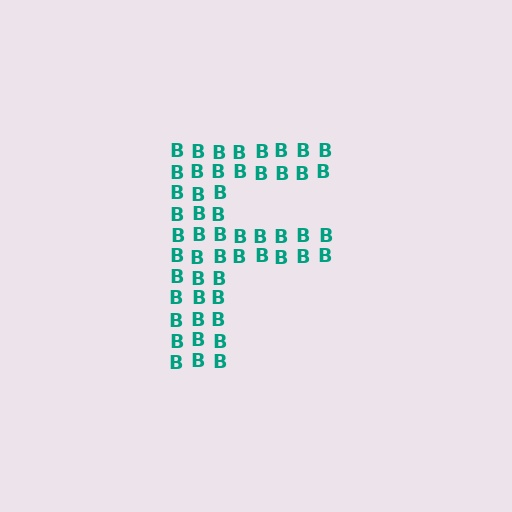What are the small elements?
The small elements are letter B's.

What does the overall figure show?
The overall figure shows the letter F.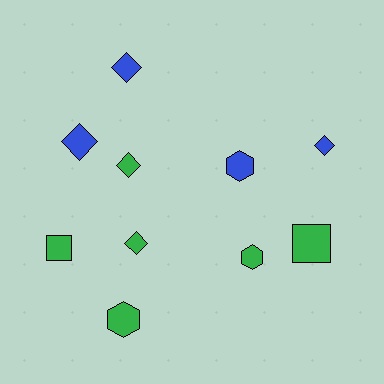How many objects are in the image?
There are 10 objects.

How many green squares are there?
There are 2 green squares.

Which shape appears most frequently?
Diamond, with 5 objects.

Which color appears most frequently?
Green, with 6 objects.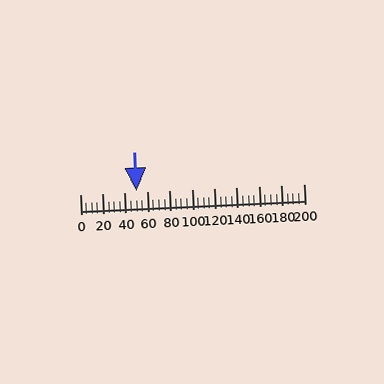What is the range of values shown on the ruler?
The ruler shows values from 0 to 200.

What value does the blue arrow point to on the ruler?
The blue arrow points to approximately 50.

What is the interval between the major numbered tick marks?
The major tick marks are spaced 20 units apart.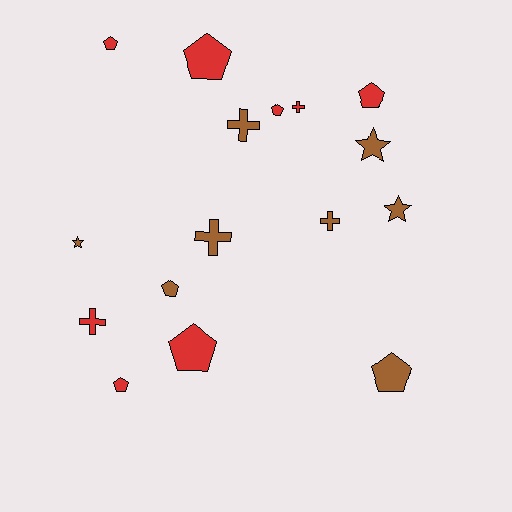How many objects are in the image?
There are 16 objects.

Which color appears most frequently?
Red, with 8 objects.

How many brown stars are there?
There are 3 brown stars.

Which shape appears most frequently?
Pentagon, with 8 objects.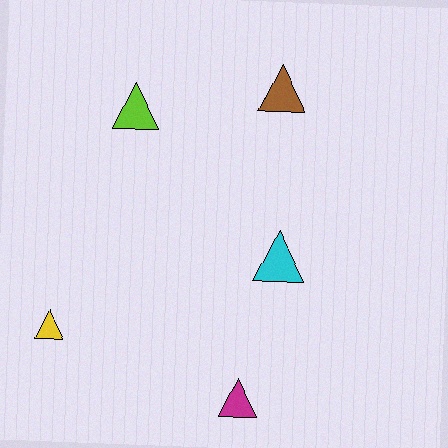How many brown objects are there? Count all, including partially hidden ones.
There is 1 brown object.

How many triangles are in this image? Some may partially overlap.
There are 5 triangles.